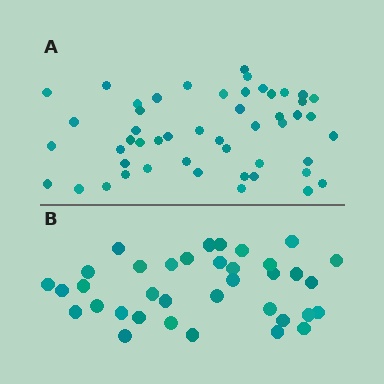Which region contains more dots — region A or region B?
Region A (the top region) has more dots.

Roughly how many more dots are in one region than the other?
Region A has approximately 15 more dots than region B.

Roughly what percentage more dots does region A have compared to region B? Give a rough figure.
About 40% more.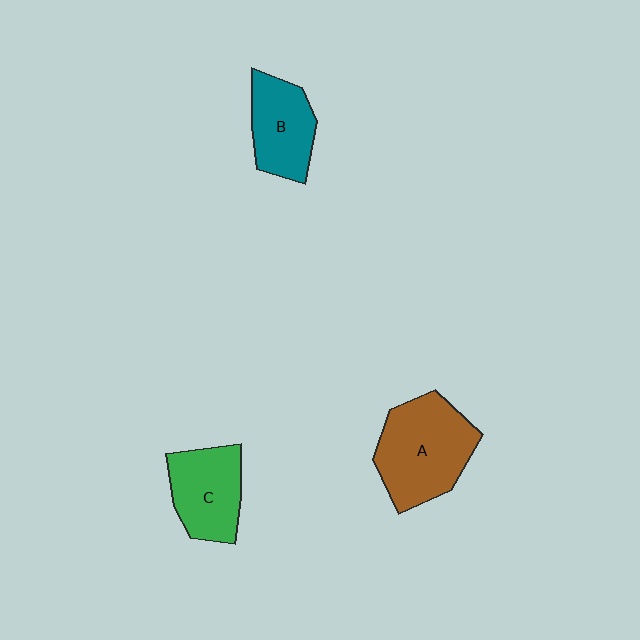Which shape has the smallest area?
Shape B (teal).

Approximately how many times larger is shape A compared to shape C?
Approximately 1.4 times.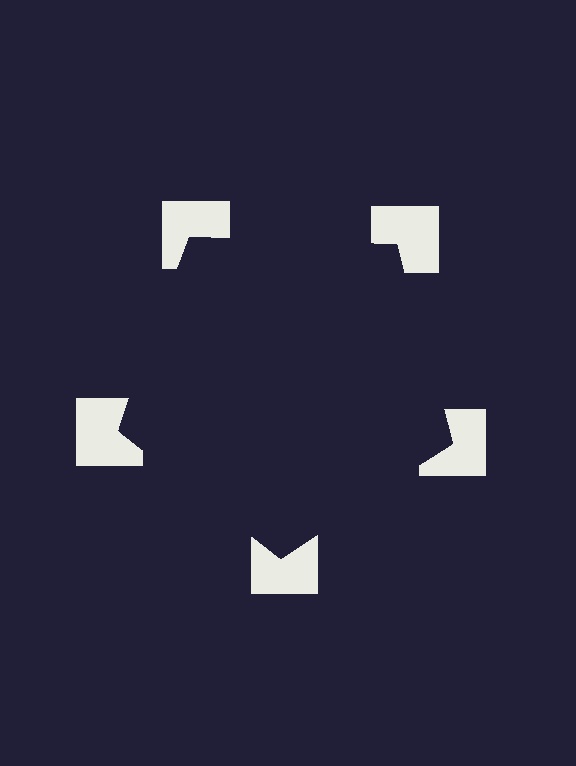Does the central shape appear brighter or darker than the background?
It typically appears slightly darker than the background, even though no actual brightness change is drawn.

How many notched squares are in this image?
There are 5 — one at each vertex of the illusory pentagon.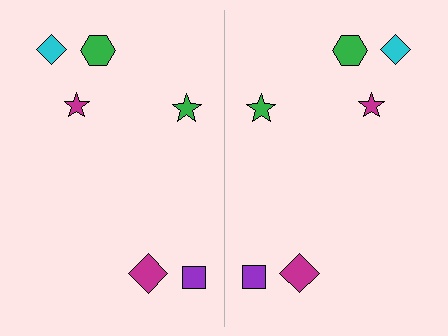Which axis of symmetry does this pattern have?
The pattern has a vertical axis of symmetry running through the center of the image.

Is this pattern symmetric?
Yes, this pattern has bilateral (reflection) symmetry.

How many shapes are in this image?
There are 12 shapes in this image.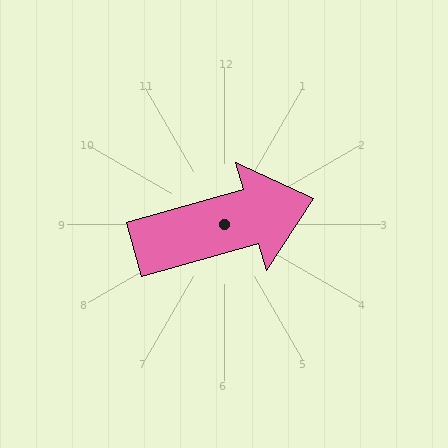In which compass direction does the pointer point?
East.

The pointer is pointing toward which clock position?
Roughly 2 o'clock.